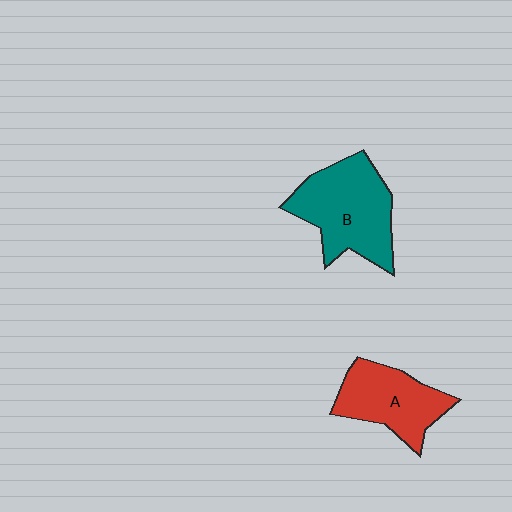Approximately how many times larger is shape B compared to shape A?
Approximately 1.3 times.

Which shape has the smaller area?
Shape A (red).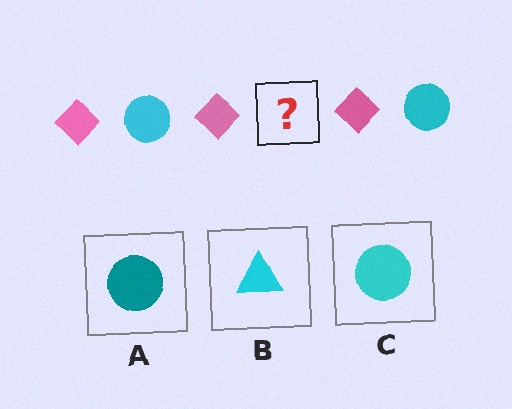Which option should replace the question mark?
Option C.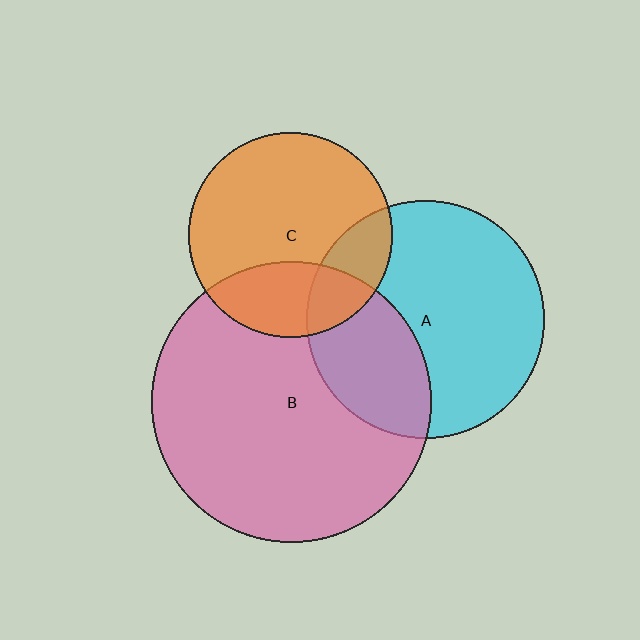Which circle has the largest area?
Circle B (pink).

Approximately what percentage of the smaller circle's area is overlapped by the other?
Approximately 20%.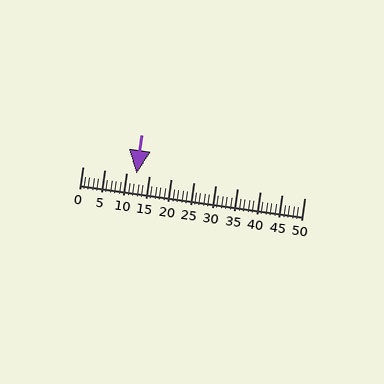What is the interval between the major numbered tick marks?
The major tick marks are spaced 5 units apart.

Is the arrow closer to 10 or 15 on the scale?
The arrow is closer to 10.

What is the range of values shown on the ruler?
The ruler shows values from 0 to 50.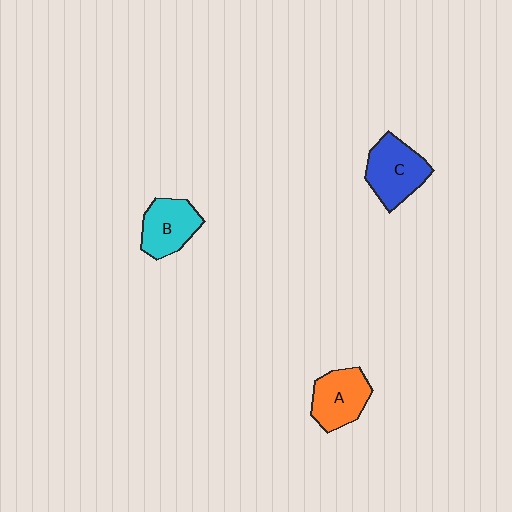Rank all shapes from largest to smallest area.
From largest to smallest: C (blue), A (orange), B (cyan).